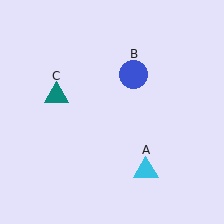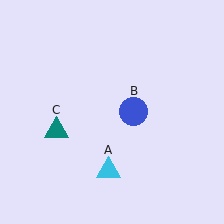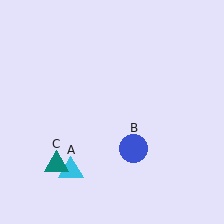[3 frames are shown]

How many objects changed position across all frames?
3 objects changed position: cyan triangle (object A), blue circle (object B), teal triangle (object C).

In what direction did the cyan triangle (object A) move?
The cyan triangle (object A) moved left.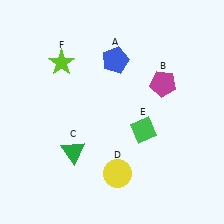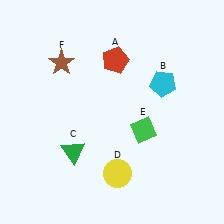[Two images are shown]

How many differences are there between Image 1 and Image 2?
There are 3 differences between the two images.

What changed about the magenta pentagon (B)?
In Image 1, B is magenta. In Image 2, it changed to cyan.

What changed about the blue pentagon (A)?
In Image 1, A is blue. In Image 2, it changed to red.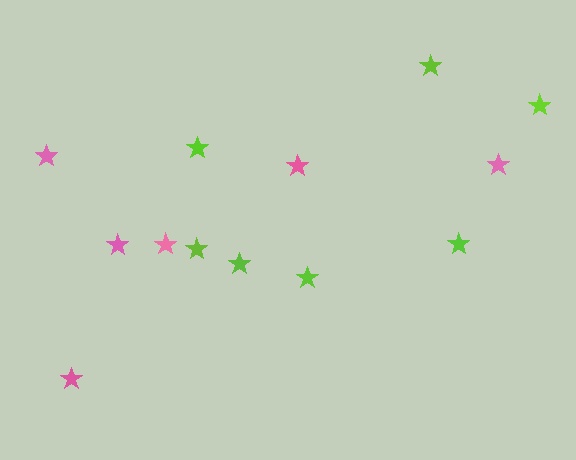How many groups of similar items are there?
There are 2 groups: one group of lime stars (7) and one group of pink stars (6).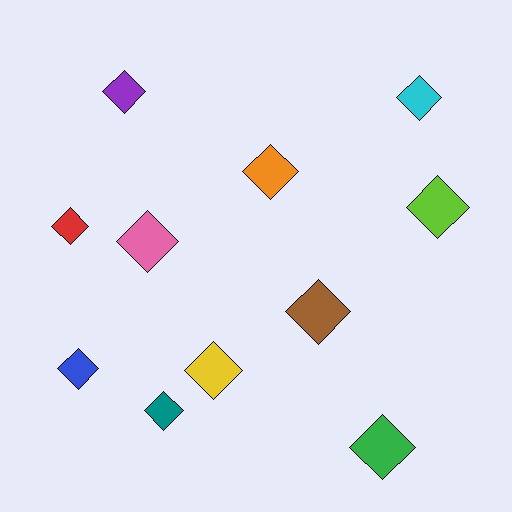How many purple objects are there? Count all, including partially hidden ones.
There is 1 purple object.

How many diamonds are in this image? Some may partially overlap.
There are 11 diamonds.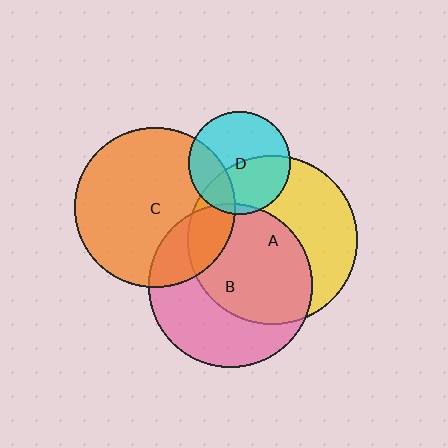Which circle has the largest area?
Circle A (yellow).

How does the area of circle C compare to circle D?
Approximately 2.4 times.